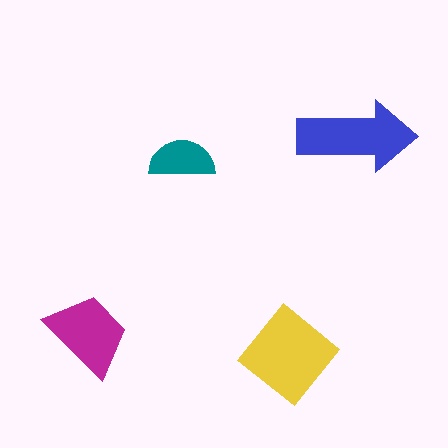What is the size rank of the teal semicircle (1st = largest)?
4th.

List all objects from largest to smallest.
The yellow diamond, the blue arrow, the magenta trapezoid, the teal semicircle.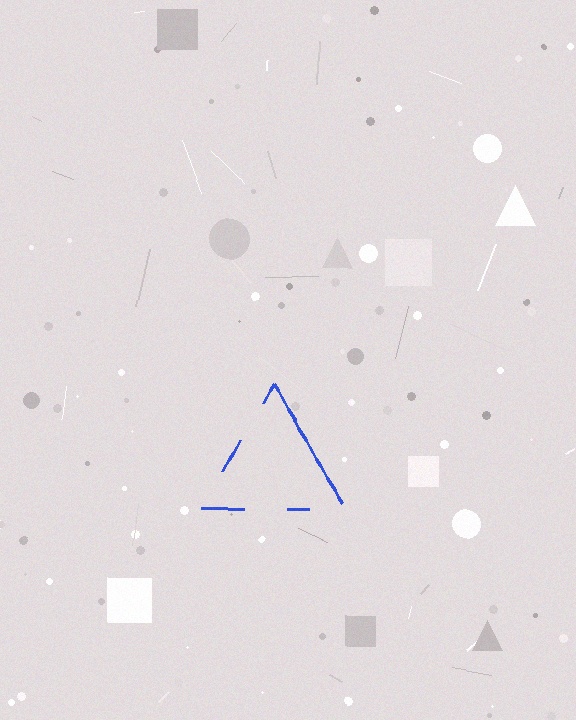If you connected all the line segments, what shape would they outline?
They would outline a triangle.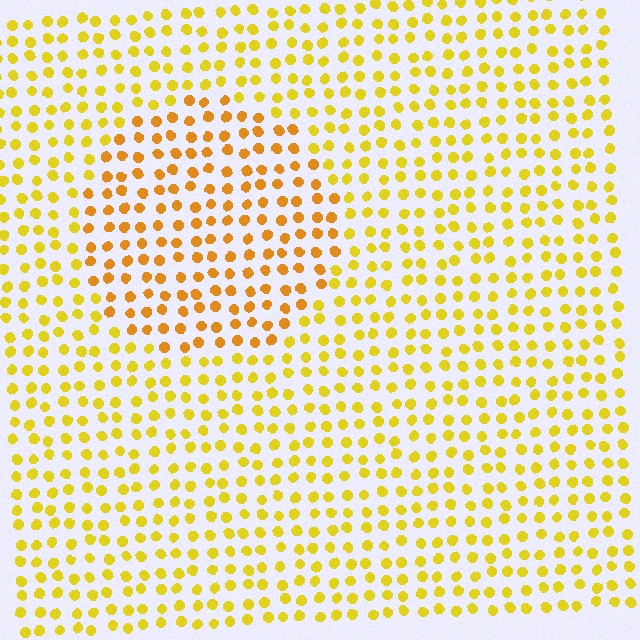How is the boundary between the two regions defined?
The boundary is defined purely by a slight shift in hue (about 22 degrees). Spacing, size, and orientation are identical on both sides.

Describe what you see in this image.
The image is filled with small yellow elements in a uniform arrangement. A circle-shaped region is visible where the elements are tinted to a slightly different hue, forming a subtle color boundary.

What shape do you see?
I see a circle.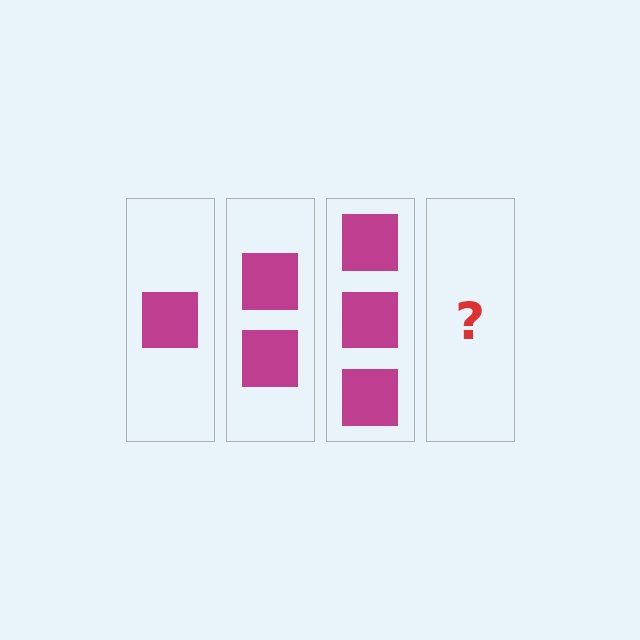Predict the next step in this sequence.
The next step is 4 squares.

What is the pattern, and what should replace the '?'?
The pattern is that each step adds one more square. The '?' should be 4 squares.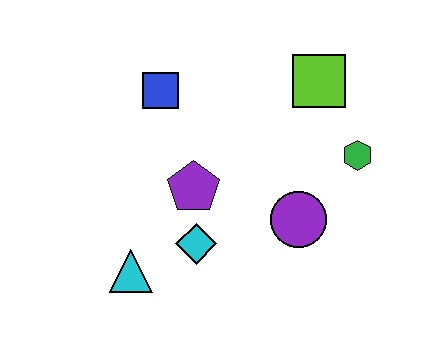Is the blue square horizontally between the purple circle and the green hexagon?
No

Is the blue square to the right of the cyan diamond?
No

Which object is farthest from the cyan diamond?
The lime square is farthest from the cyan diamond.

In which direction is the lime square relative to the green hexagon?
The lime square is above the green hexagon.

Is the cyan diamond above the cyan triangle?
Yes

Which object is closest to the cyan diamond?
The purple pentagon is closest to the cyan diamond.